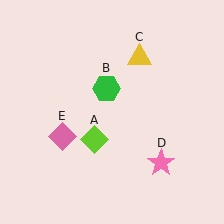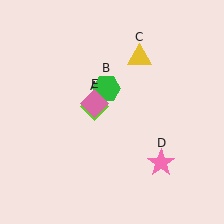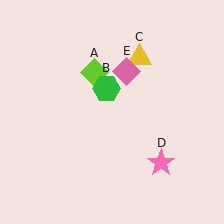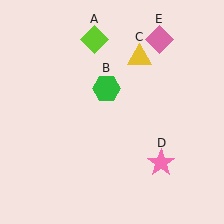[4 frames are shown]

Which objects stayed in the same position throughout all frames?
Green hexagon (object B) and yellow triangle (object C) and pink star (object D) remained stationary.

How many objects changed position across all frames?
2 objects changed position: lime diamond (object A), pink diamond (object E).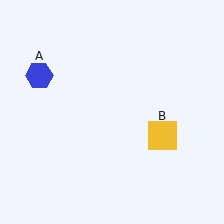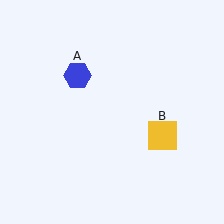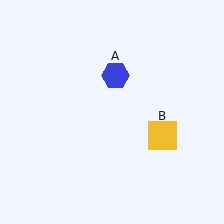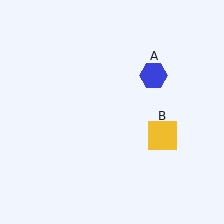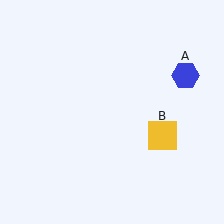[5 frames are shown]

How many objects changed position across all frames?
1 object changed position: blue hexagon (object A).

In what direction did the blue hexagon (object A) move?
The blue hexagon (object A) moved right.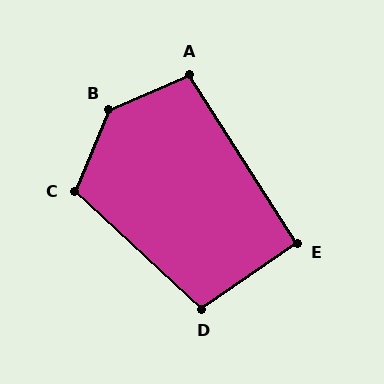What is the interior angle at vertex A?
Approximately 99 degrees (obtuse).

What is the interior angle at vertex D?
Approximately 103 degrees (obtuse).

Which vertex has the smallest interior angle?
E, at approximately 92 degrees.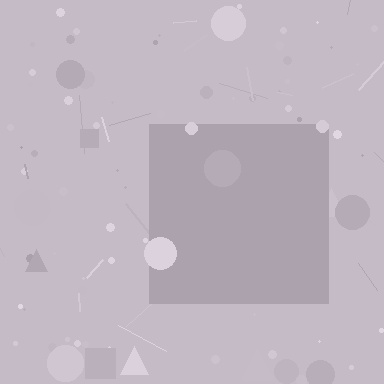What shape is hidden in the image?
A square is hidden in the image.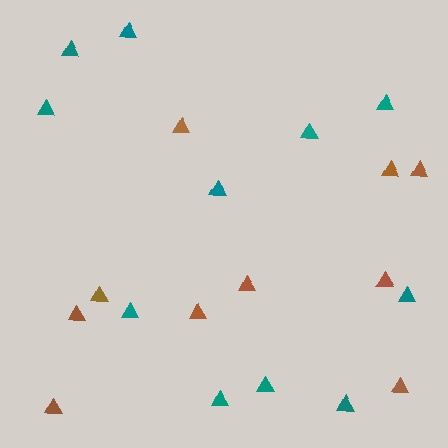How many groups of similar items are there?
There are 2 groups: one group of teal triangles (11) and one group of brown triangles (10).